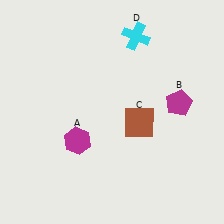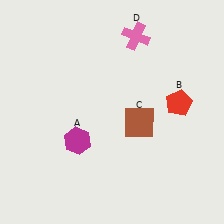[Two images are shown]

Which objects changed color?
B changed from magenta to red. D changed from cyan to pink.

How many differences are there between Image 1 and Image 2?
There are 2 differences between the two images.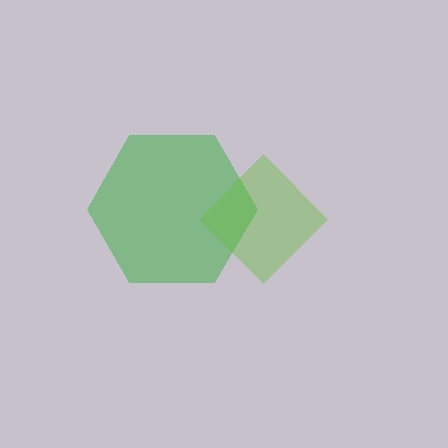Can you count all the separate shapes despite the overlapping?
Yes, there are 2 separate shapes.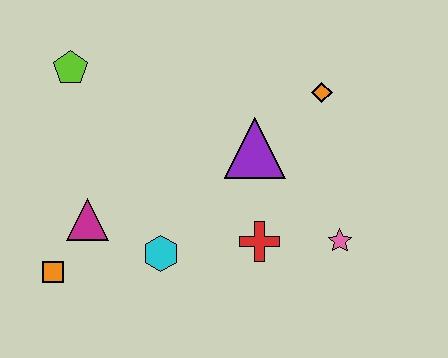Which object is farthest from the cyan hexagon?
The orange diamond is farthest from the cyan hexagon.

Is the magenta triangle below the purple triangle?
Yes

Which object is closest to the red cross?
The pink star is closest to the red cross.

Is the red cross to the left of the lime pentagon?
No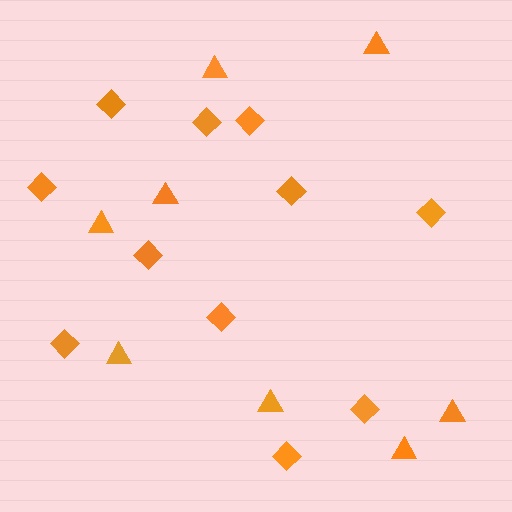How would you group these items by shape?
There are 2 groups: one group of triangles (8) and one group of diamonds (11).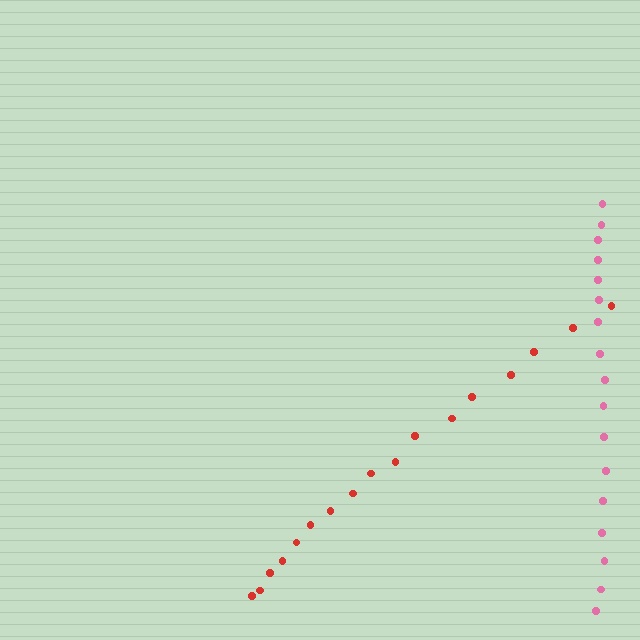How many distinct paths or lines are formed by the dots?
There are 2 distinct paths.